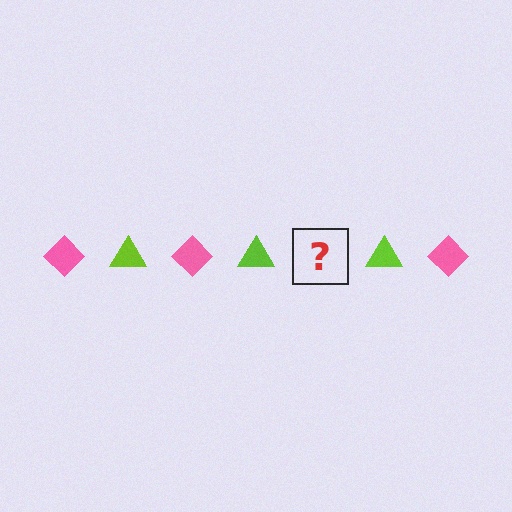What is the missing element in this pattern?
The missing element is a pink diamond.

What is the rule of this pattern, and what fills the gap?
The rule is that the pattern alternates between pink diamond and lime triangle. The gap should be filled with a pink diamond.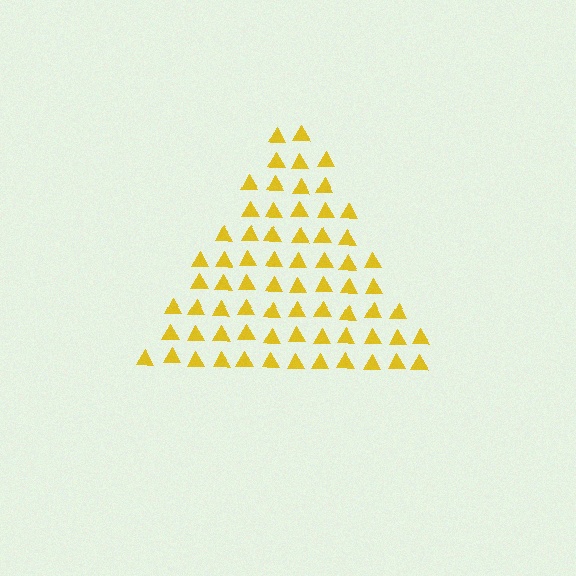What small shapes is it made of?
It is made of small triangles.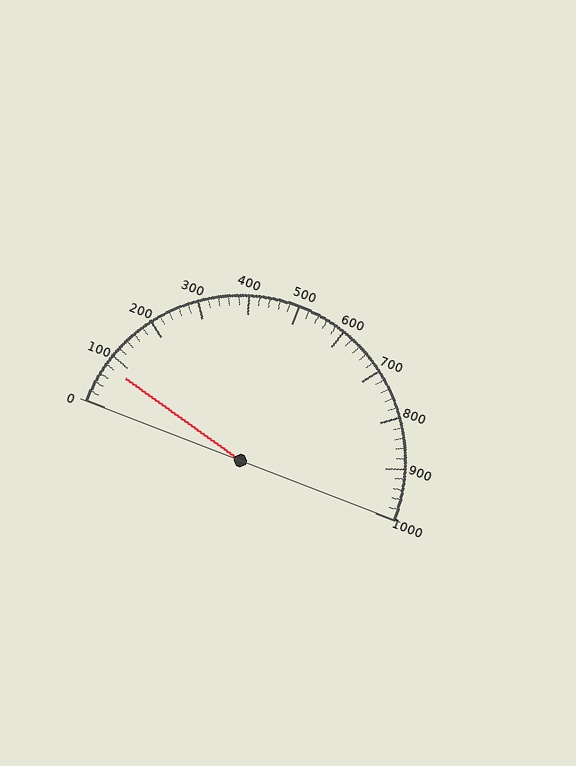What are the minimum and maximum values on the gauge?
The gauge ranges from 0 to 1000.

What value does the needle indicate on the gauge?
The needle indicates approximately 80.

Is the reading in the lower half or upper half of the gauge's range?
The reading is in the lower half of the range (0 to 1000).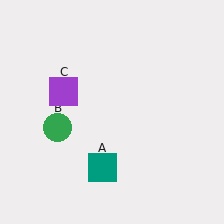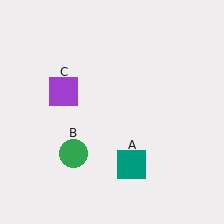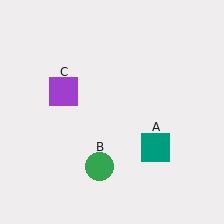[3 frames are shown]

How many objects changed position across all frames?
2 objects changed position: teal square (object A), green circle (object B).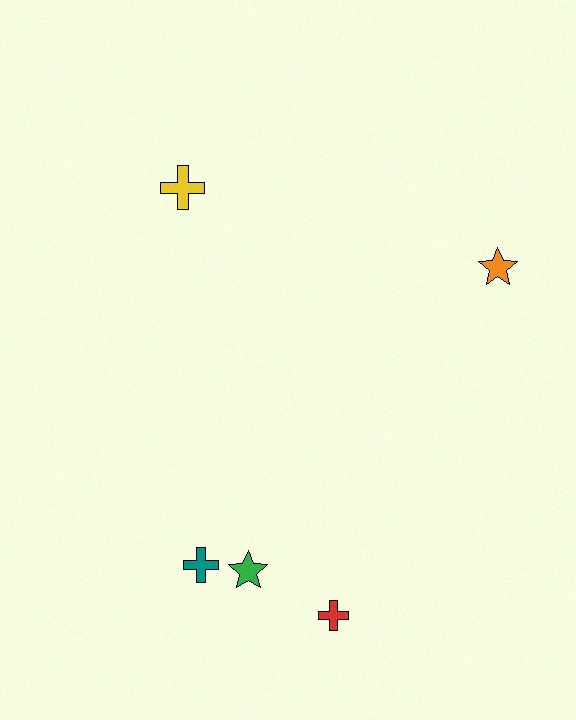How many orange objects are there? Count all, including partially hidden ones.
There is 1 orange object.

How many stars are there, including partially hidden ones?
There are 2 stars.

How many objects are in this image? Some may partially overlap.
There are 5 objects.